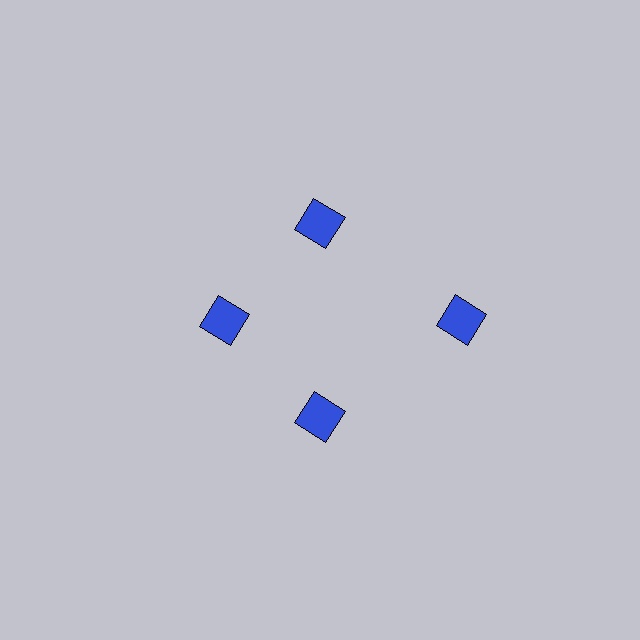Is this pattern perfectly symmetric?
No. The 4 blue squares are arranged in a ring, but one element near the 3 o'clock position is pushed outward from the center, breaking the 4-fold rotational symmetry.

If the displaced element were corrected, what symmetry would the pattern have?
It would have 4-fold rotational symmetry — the pattern would map onto itself every 90 degrees.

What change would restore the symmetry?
The symmetry would be restored by moving it inward, back onto the ring so that all 4 squares sit at equal angles and equal distance from the center.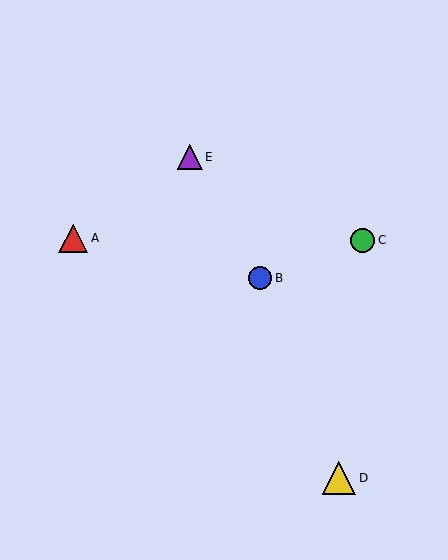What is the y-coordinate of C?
Object C is at y≈240.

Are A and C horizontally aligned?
Yes, both are at y≈239.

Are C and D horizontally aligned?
No, C is at y≈240 and D is at y≈478.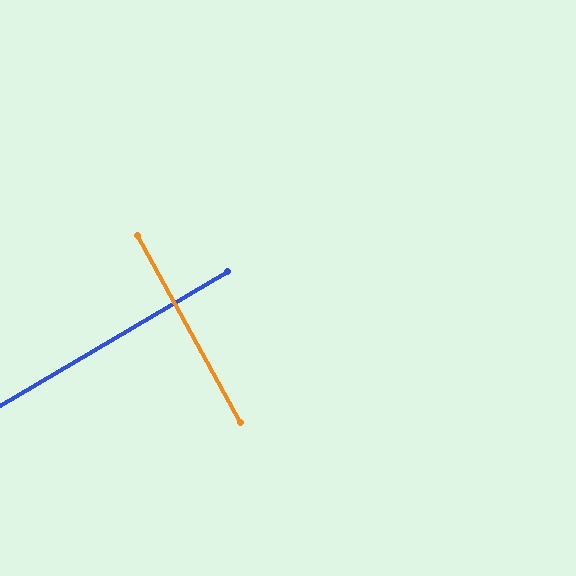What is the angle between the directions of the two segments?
Approximately 89 degrees.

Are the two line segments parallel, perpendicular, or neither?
Perpendicular — they meet at approximately 89°.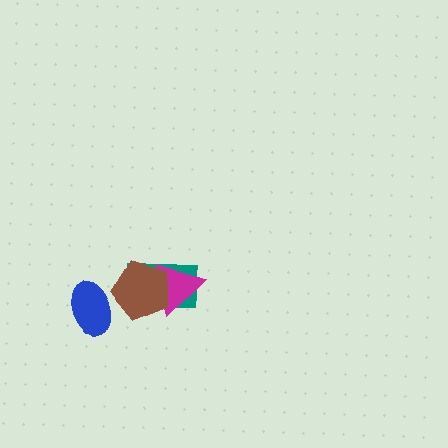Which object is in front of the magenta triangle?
The brown pentagon is in front of the magenta triangle.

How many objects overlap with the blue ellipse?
1 object overlaps with the blue ellipse.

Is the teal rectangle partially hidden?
Yes, it is partially covered by another shape.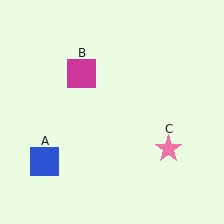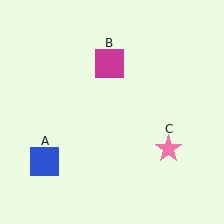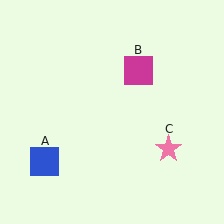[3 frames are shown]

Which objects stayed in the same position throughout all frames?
Blue square (object A) and pink star (object C) remained stationary.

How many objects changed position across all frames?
1 object changed position: magenta square (object B).